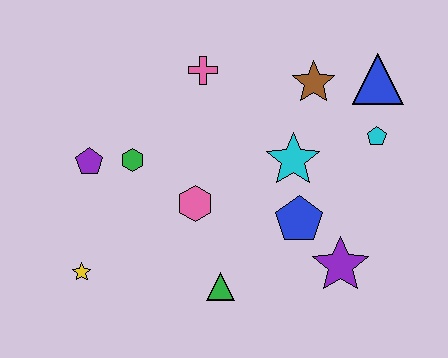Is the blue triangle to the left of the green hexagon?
No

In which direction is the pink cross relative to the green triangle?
The pink cross is above the green triangle.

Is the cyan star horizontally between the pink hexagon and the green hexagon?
No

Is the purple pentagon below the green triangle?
No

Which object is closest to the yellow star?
The purple pentagon is closest to the yellow star.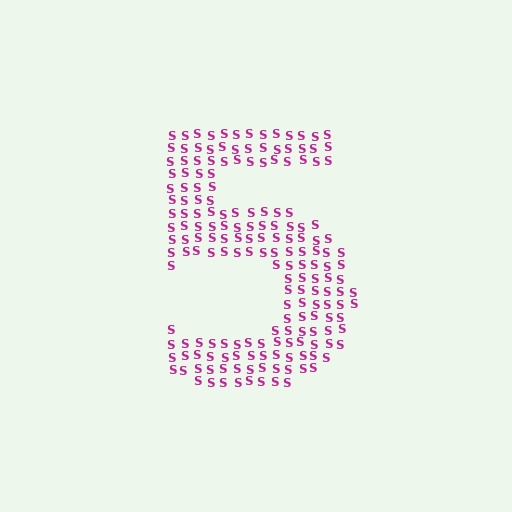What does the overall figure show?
The overall figure shows the digit 5.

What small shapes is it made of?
It is made of small letter S's.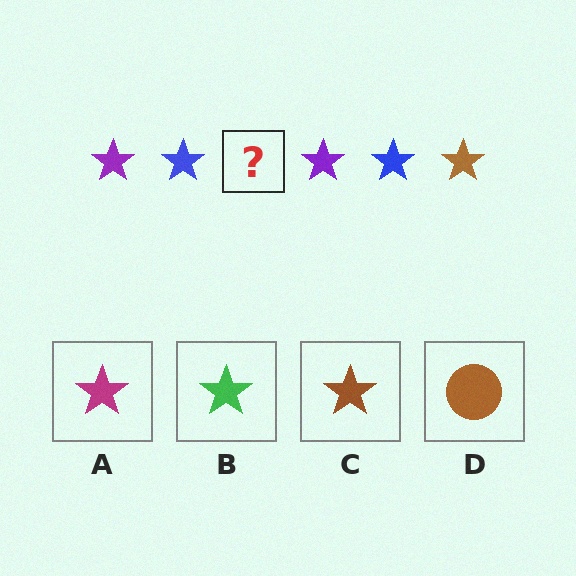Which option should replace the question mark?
Option C.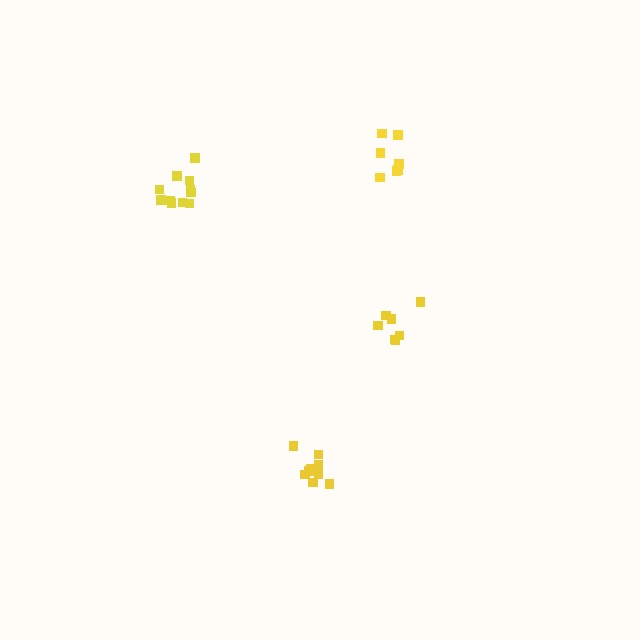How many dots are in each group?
Group 1: 11 dots, Group 2: 7 dots, Group 3: 7 dots, Group 4: 9 dots (34 total).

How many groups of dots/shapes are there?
There are 4 groups.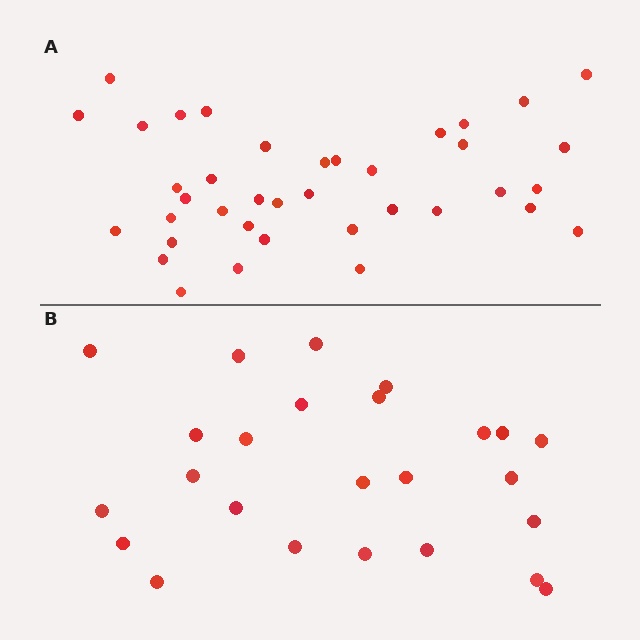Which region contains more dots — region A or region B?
Region A (the top region) has more dots.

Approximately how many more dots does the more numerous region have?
Region A has approximately 15 more dots than region B.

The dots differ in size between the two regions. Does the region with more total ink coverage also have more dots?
No. Region B has more total ink coverage because its dots are larger, but region A actually contains more individual dots. Total area can be misleading — the number of items is what matters here.